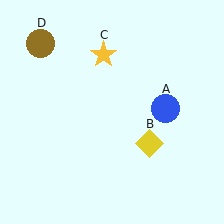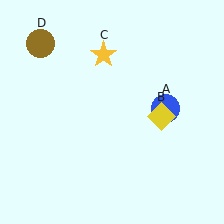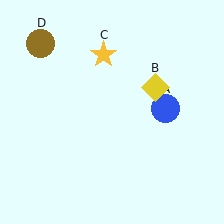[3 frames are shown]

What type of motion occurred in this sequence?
The yellow diamond (object B) rotated counterclockwise around the center of the scene.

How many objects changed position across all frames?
1 object changed position: yellow diamond (object B).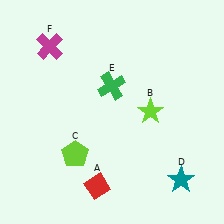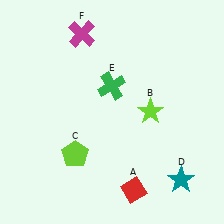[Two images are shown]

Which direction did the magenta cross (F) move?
The magenta cross (F) moved right.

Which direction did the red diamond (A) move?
The red diamond (A) moved right.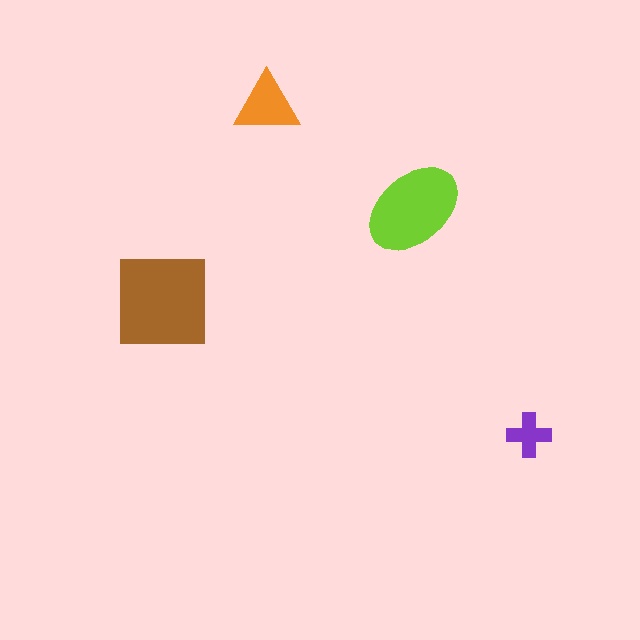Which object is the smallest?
The purple cross.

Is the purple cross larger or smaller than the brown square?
Smaller.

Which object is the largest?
The brown square.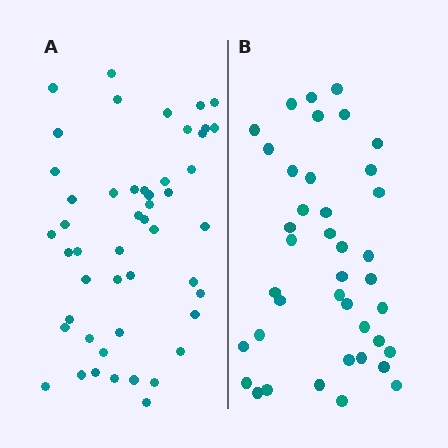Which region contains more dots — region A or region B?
Region A (the left region) has more dots.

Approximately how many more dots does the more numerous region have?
Region A has roughly 8 or so more dots than region B.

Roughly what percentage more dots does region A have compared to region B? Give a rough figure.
About 20% more.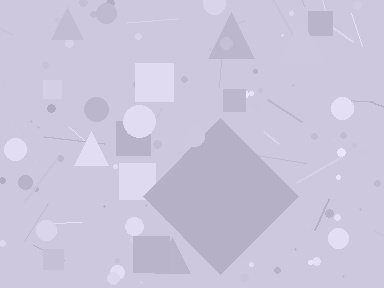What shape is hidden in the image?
A diamond is hidden in the image.